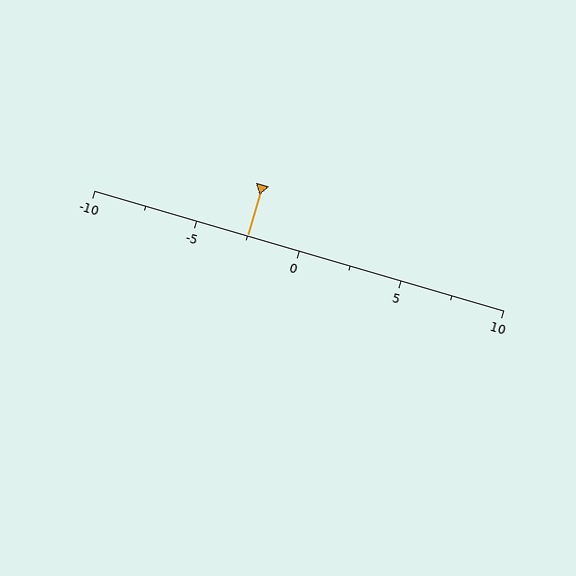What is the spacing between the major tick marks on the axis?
The major ticks are spaced 5 apart.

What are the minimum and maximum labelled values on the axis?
The axis runs from -10 to 10.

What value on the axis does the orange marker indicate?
The marker indicates approximately -2.5.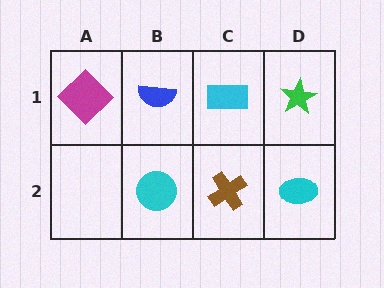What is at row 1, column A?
A magenta diamond.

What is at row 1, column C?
A cyan rectangle.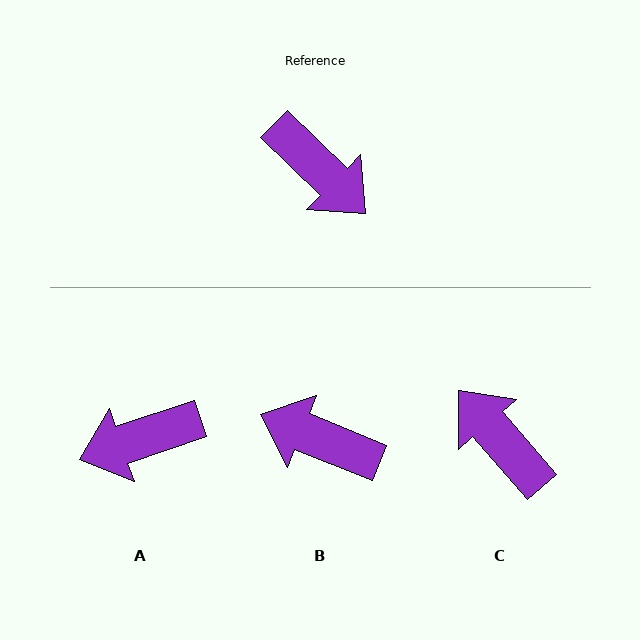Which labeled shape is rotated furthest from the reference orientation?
C, about 175 degrees away.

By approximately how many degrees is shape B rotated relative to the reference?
Approximately 158 degrees clockwise.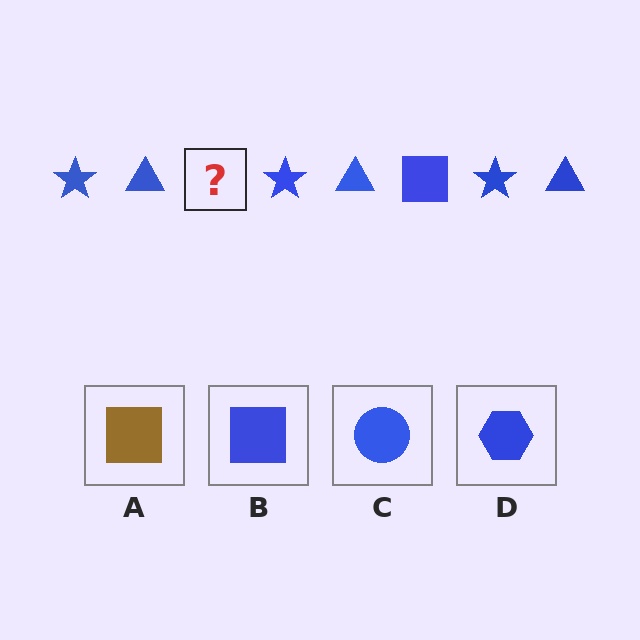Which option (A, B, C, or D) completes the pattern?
B.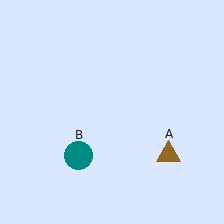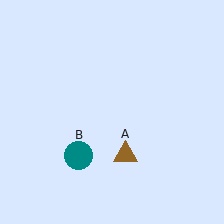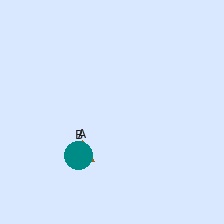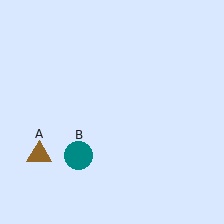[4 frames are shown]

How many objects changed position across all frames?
1 object changed position: brown triangle (object A).